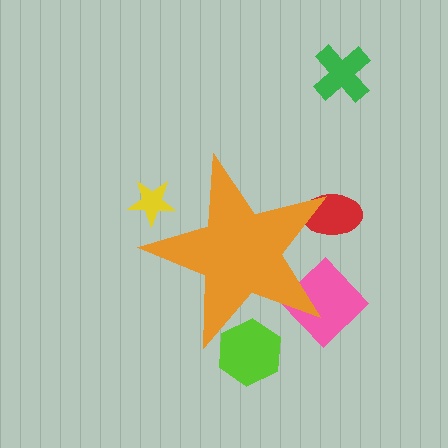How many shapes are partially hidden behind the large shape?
4 shapes are partially hidden.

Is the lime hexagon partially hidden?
Yes, the lime hexagon is partially hidden behind the orange star.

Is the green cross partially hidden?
No, the green cross is fully visible.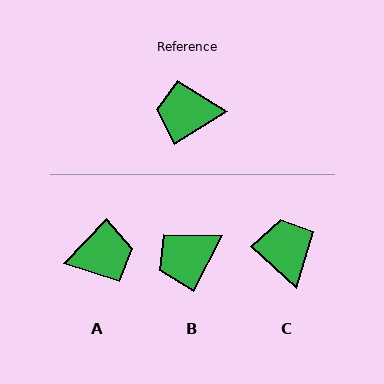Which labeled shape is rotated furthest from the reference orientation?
A, about 166 degrees away.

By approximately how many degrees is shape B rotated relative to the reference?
Approximately 31 degrees counter-clockwise.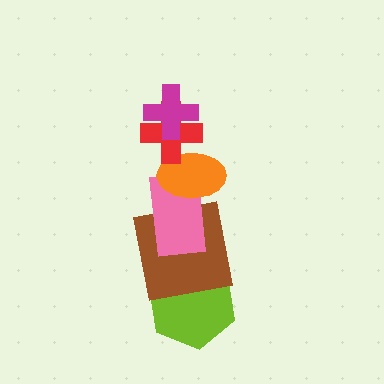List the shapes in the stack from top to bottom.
From top to bottom: the magenta cross, the red cross, the orange ellipse, the pink rectangle, the brown square, the lime hexagon.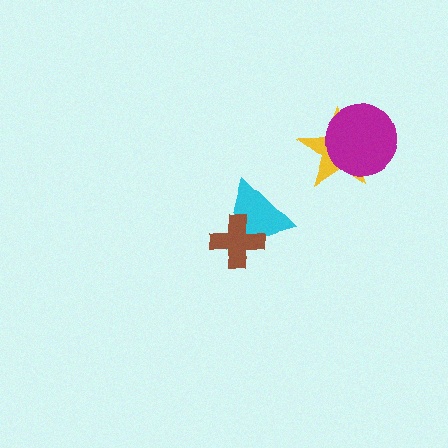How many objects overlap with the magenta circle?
1 object overlaps with the magenta circle.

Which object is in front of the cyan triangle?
The brown cross is in front of the cyan triangle.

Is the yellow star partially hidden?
Yes, it is partially covered by another shape.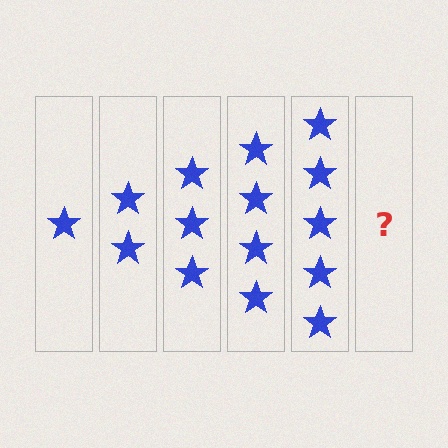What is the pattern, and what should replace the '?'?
The pattern is that each step adds one more star. The '?' should be 6 stars.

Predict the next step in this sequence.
The next step is 6 stars.